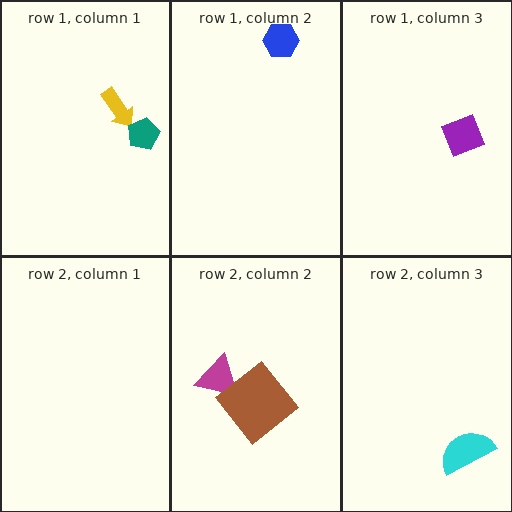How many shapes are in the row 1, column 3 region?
1.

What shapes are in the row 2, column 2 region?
The magenta triangle, the brown diamond.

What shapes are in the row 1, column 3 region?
The purple diamond.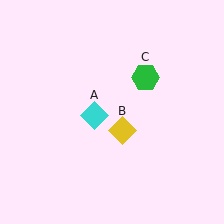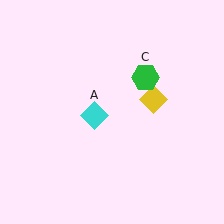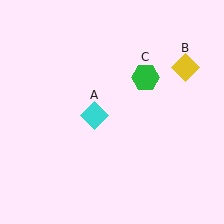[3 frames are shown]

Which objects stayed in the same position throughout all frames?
Cyan diamond (object A) and green hexagon (object C) remained stationary.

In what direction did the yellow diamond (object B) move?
The yellow diamond (object B) moved up and to the right.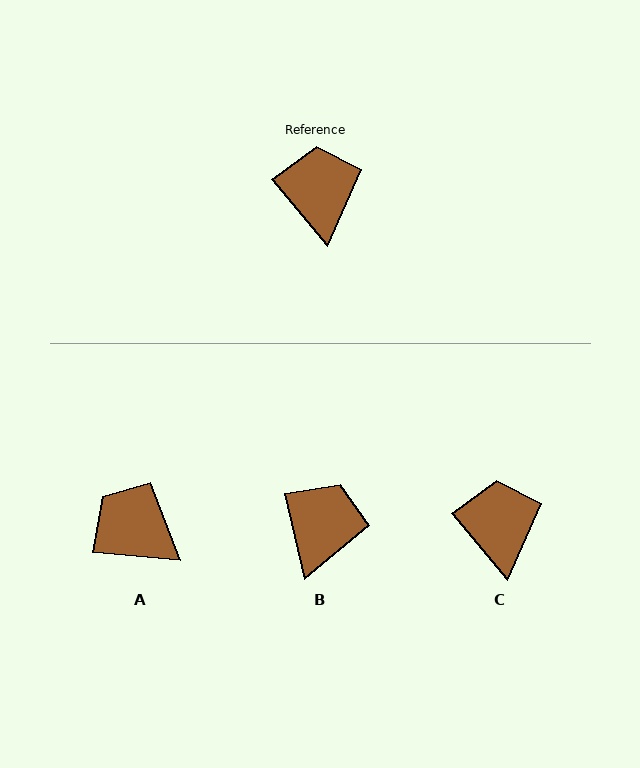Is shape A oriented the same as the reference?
No, it is off by about 45 degrees.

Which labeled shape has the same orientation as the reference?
C.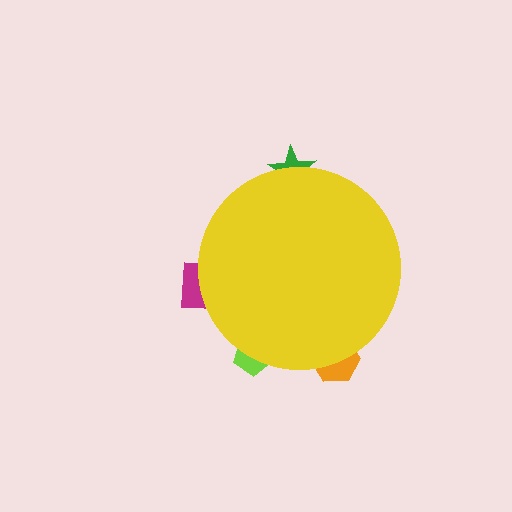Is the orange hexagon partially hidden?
Yes, the orange hexagon is partially hidden behind the yellow circle.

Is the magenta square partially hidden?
Yes, the magenta square is partially hidden behind the yellow circle.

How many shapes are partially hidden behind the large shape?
4 shapes are partially hidden.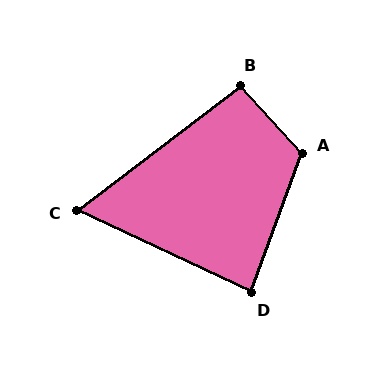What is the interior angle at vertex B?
Approximately 95 degrees (obtuse).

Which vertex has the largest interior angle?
A, at approximately 118 degrees.